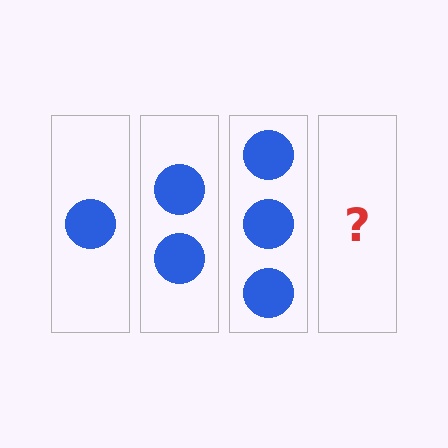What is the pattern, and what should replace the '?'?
The pattern is that each step adds one more circle. The '?' should be 4 circles.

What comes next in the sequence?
The next element should be 4 circles.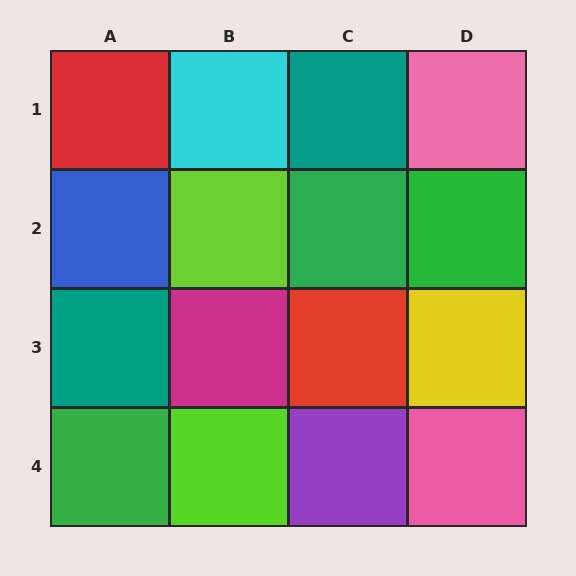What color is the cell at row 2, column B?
Lime.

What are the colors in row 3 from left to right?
Teal, magenta, red, yellow.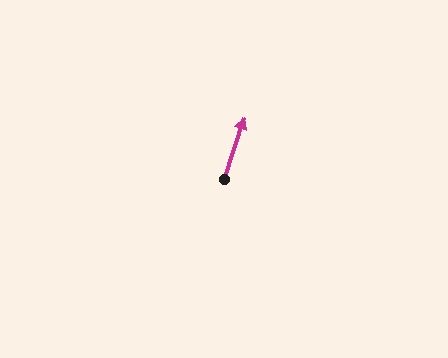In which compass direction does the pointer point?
North.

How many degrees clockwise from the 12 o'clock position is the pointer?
Approximately 18 degrees.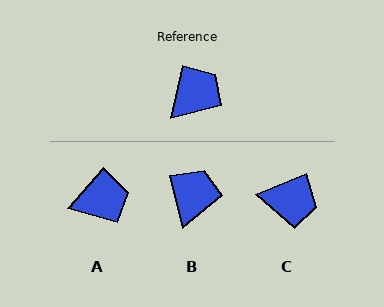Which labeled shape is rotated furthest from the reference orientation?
C, about 56 degrees away.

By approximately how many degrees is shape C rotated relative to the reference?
Approximately 56 degrees clockwise.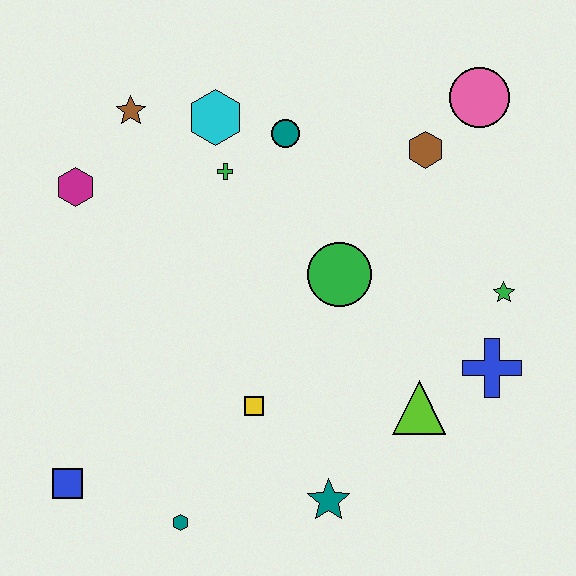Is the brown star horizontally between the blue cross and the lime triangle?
No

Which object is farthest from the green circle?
The blue square is farthest from the green circle.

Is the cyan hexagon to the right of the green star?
No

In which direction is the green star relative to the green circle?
The green star is to the right of the green circle.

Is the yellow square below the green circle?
Yes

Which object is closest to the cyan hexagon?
The green cross is closest to the cyan hexagon.